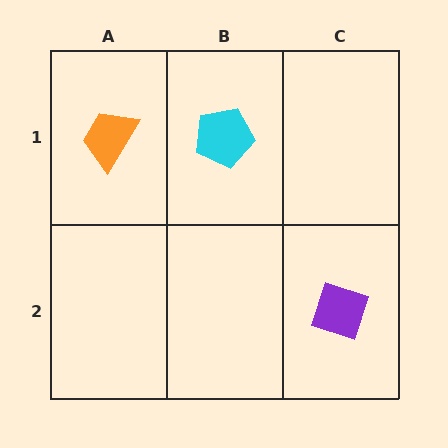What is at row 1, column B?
A cyan pentagon.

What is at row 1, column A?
An orange trapezoid.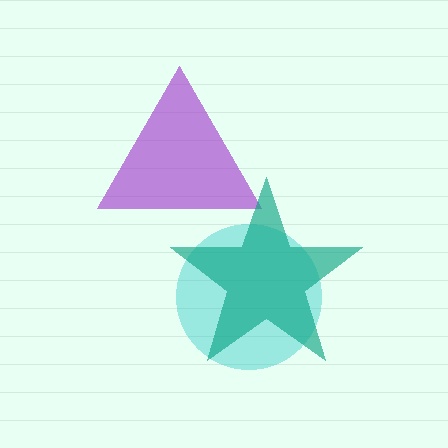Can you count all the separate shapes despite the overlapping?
Yes, there are 3 separate shapes.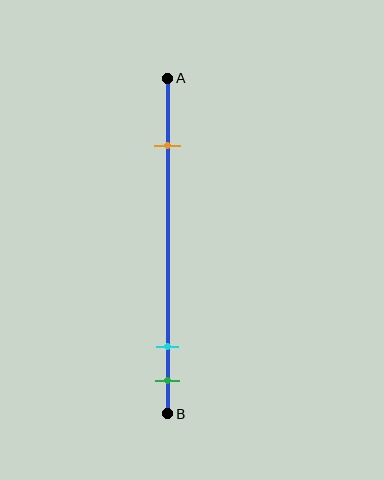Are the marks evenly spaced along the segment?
No, the marks are not evenly spaced.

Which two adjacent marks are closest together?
The cyan and green marks are the closest adjacent pair.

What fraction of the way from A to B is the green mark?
The green mark is approximately 90% (0.9) of the way from A to B.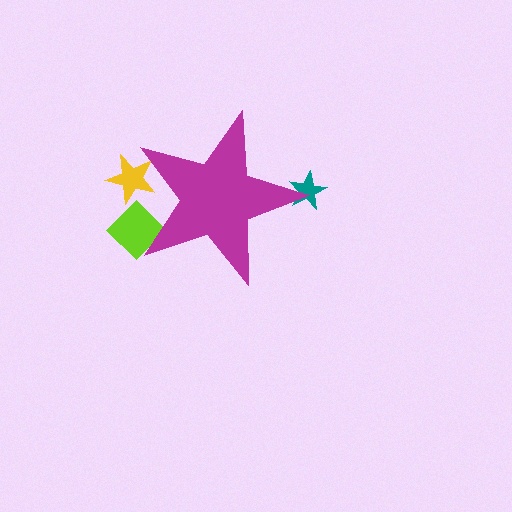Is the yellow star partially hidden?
Yes, the yellow star is partially hidden behind the magenta star.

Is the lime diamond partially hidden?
Yes, the lime diamond is partially hidden behind the magenta star.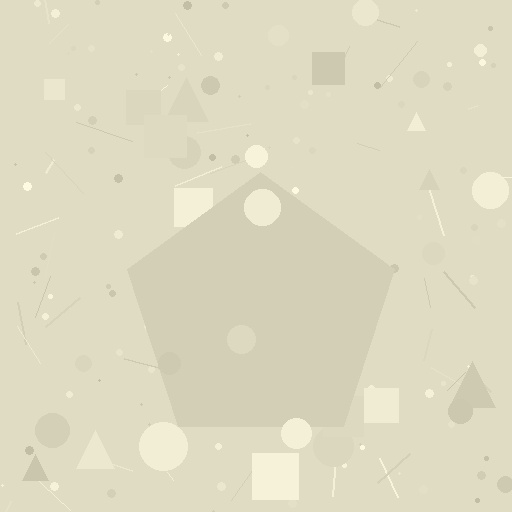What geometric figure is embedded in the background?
A pentagon is embedded in the background.